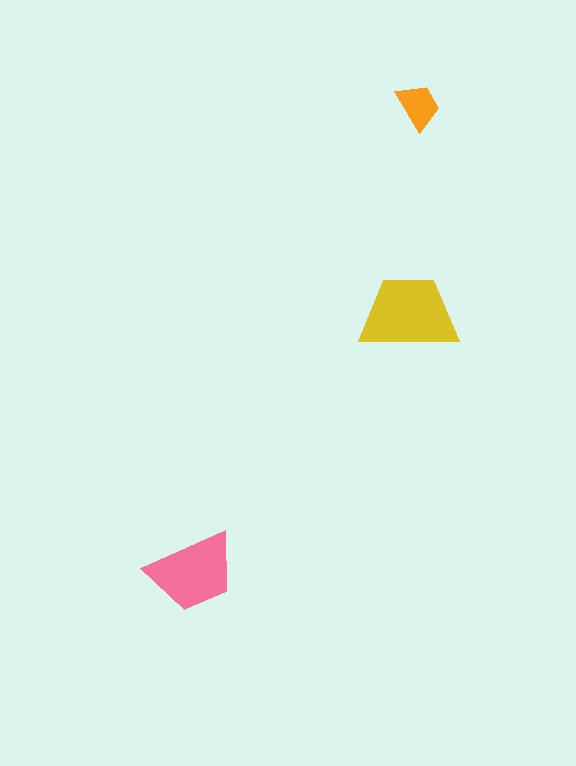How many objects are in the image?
There are 3 objects in the image.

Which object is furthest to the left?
The pink trapezoid is leftmost.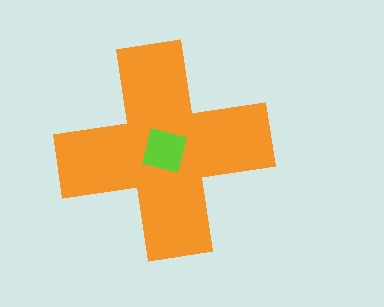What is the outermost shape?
The orange cross.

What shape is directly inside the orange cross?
The lime square.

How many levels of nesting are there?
2.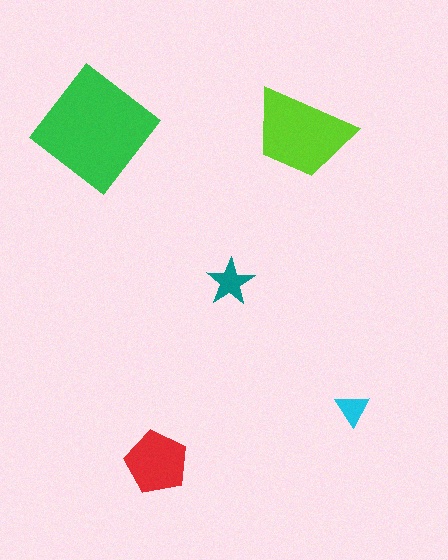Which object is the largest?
The green diamond.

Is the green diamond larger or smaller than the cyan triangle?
Larger.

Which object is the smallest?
The cyan triangle.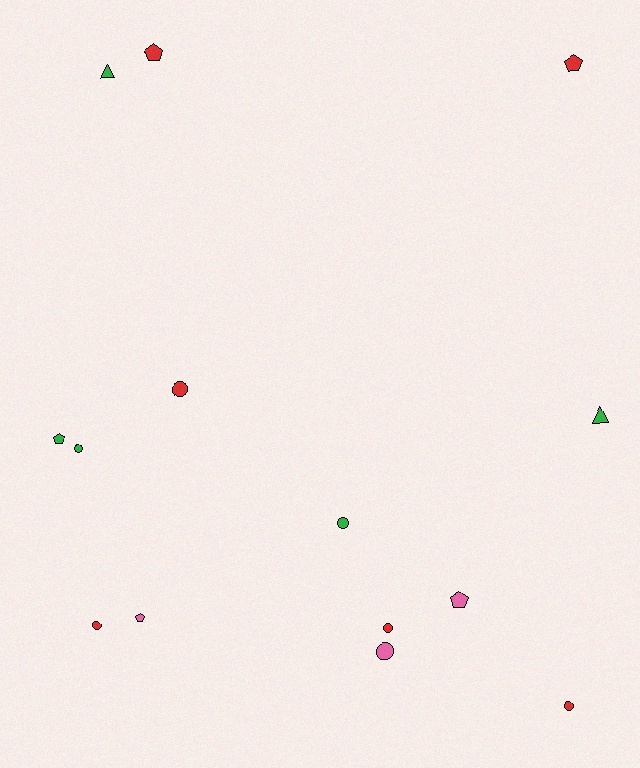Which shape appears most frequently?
Circle, with 7 objects.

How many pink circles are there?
There is 1 pink circle.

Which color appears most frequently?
Red, with 6 objects.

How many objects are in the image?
There are 14 objects.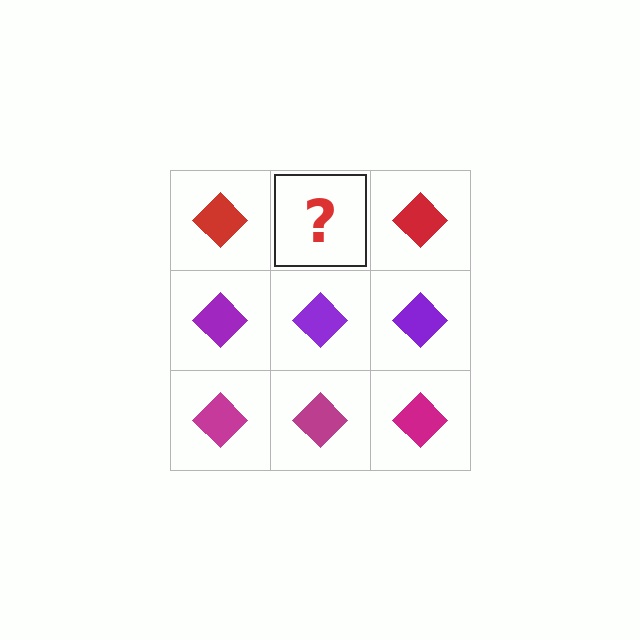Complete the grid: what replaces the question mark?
The question mark should be replaced with a red diamond.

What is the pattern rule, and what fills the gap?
The rule is that each row has a consistent color. The gap should be filled with a red diamond.